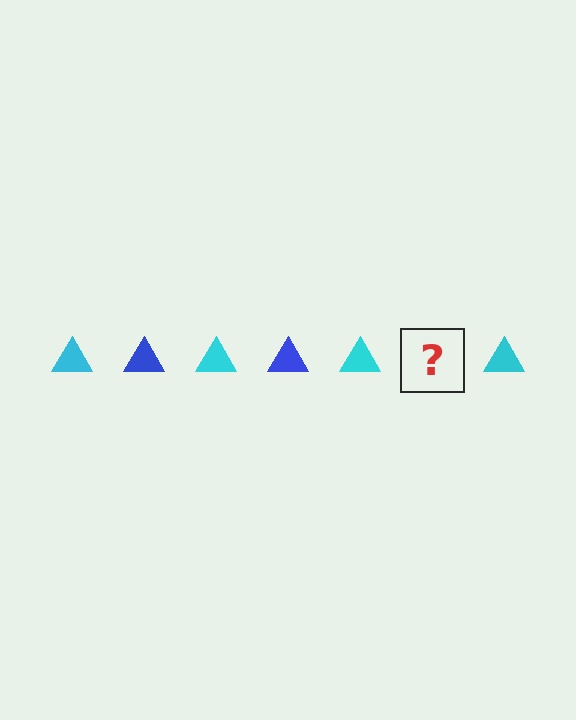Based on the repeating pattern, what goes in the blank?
The blank should be a blue triangle.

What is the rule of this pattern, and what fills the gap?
The rule is that the pattern cycles through cyan, blue triangles. The gap should be filled with a blue triangle.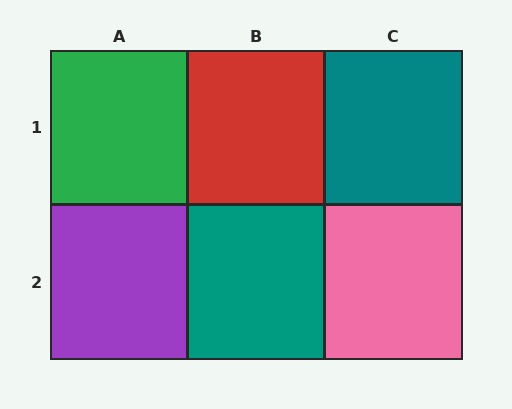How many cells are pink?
1 cell is pink.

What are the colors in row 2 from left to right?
Purple, teal, pink.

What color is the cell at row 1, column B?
Red.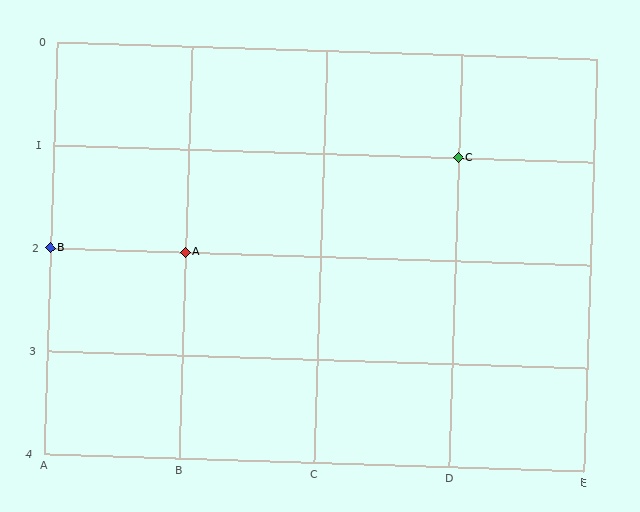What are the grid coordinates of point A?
Point A is at grid coordinates (B, 2).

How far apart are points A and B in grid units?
Points A and B are 1 column apart.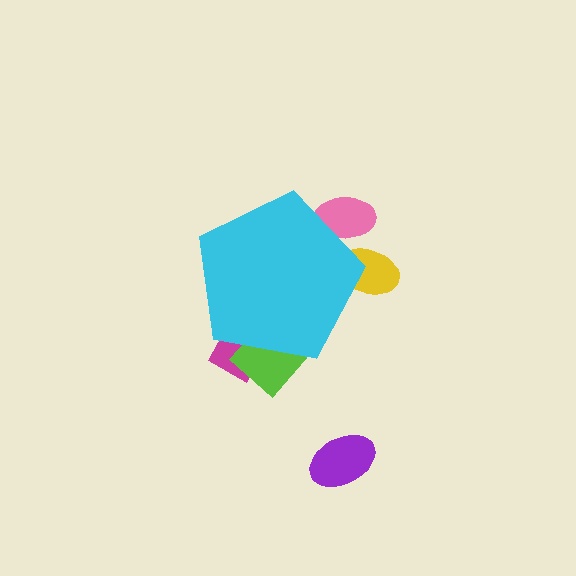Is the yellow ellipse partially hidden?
Yes, the yellow ellipse is partially hidden behind the cyan pentagon.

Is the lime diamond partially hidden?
Yes, the lime diamond is partially hidden behind the cyan pentagon.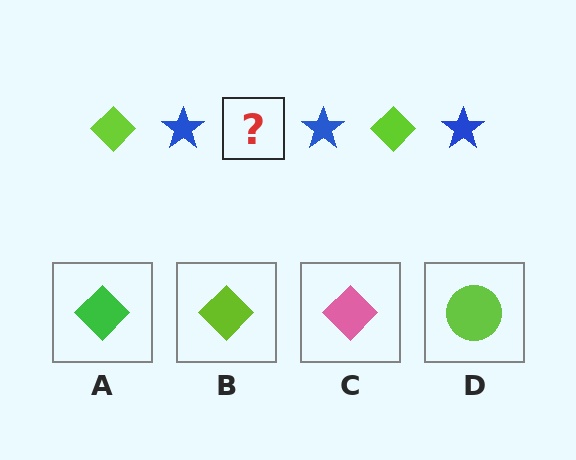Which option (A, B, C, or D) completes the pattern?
B.